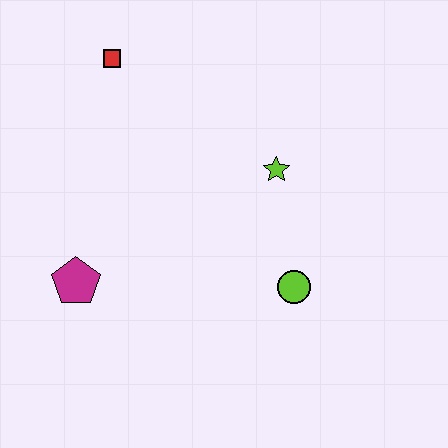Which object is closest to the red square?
The lime star is closest to the red square.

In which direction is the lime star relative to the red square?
The lime star is to the right of the red square.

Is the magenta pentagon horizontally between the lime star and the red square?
No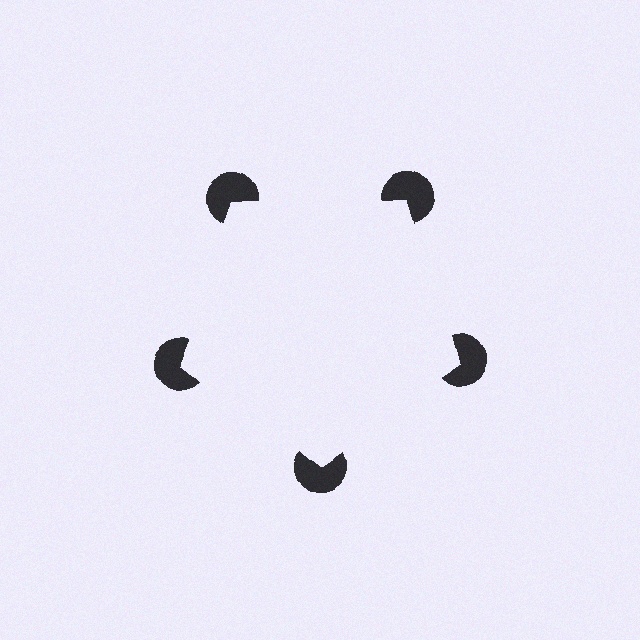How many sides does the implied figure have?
5 sides.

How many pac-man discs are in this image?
There are 5 — one at each vertex of the illusory pentagon.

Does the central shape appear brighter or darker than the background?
It typically appears slightly brighter than the background, even though no actual brightness change is drawn.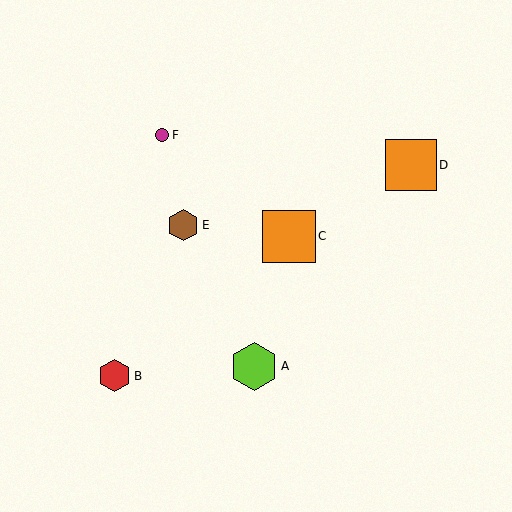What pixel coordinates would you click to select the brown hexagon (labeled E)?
Click at (183, 225) to select the brown hexagon E.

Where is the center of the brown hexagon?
The center of the brown hexagon is at (183, 225).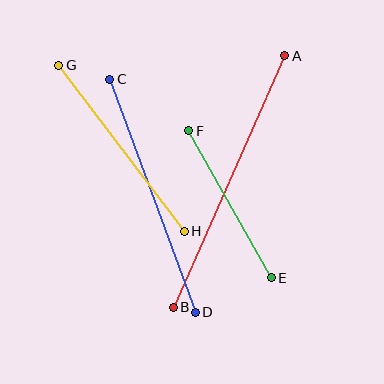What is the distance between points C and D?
The distance is approximately 249 pixels.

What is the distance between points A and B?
The distance is approximately 275 pixels.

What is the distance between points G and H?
The distance is approximately 208 pixels.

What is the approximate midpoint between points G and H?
The midpoint is at approximately (122, 148) pixels.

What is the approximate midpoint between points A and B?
The midpoint is at approximately (229, 181) pixels.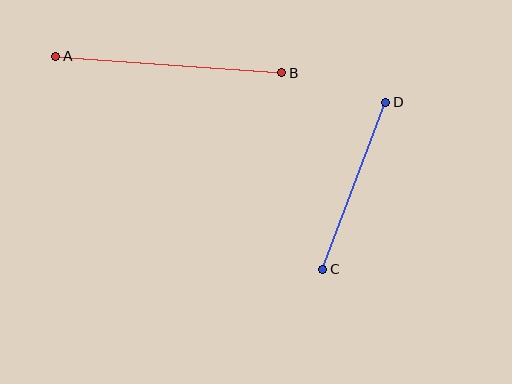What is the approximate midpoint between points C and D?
The midpoint is at approximately (354, 186) pixels.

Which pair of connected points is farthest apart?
Points A and B are farthest apart.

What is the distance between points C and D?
The distance is approximately 179 pixels.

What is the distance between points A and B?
The distance is approximately 227 pixels.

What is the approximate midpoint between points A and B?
The midpoint is at approximately (169, 65) pixels.